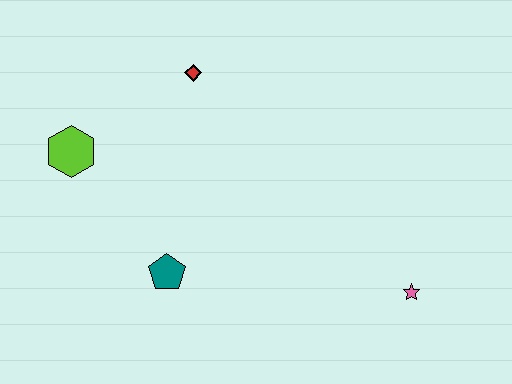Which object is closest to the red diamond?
The lime hexagon is closest to the red diamond.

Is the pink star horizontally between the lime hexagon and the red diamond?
No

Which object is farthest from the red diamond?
The pink star is farthest from the red diamond.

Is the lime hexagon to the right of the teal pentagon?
No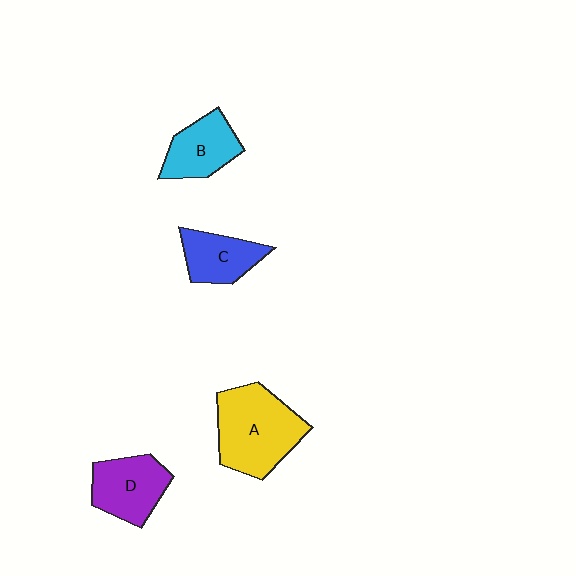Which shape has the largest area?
Shape A (yellow).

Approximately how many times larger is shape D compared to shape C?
Approximately 1.2 times.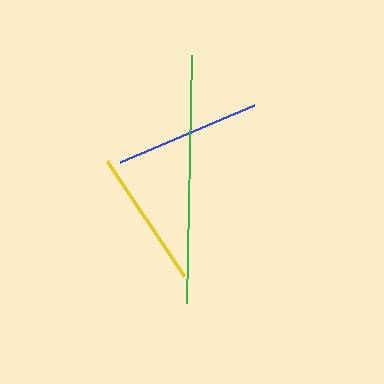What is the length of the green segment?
The green segment is approximately 248 pixels long.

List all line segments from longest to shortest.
From longest to shortest: green, blue, yellow.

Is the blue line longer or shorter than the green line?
The green line is longer than the blue line.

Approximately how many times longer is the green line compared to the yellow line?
The green line is approximately 1.8 times the length of the yellow line.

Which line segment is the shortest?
The yellow line is the shortest at approximately 139 pixels.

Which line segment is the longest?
The green line is the longest at approximately 248 pixels.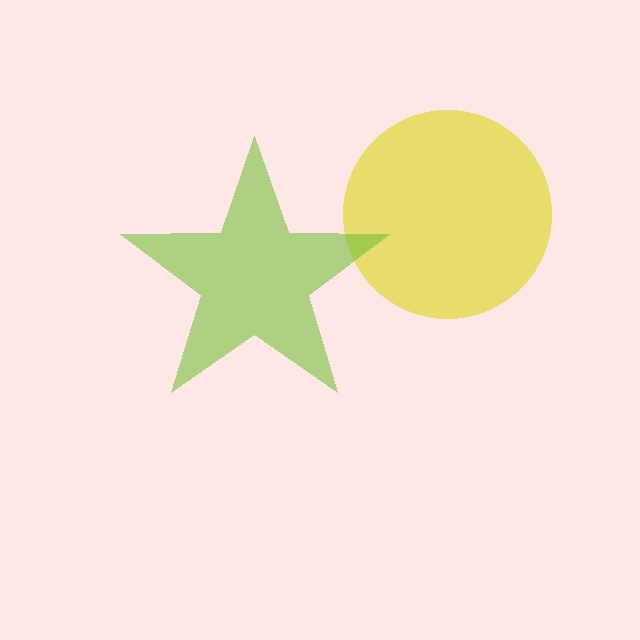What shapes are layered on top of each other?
The layered shapes are: a yellow circle, a lime star.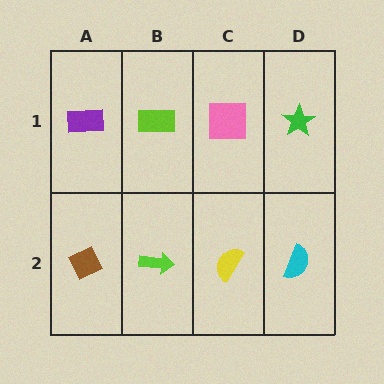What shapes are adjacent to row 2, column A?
A purple rectangle (row 1, column A), a lime arrow (row 2, column B).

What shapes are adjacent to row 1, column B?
A lime arrow (row 2, column B), a purple rectangle (row 1, column A), a pink square (row 1, column C).